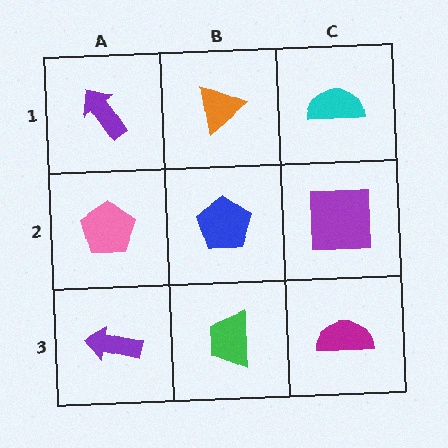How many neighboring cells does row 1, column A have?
2.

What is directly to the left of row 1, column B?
A purple arrow.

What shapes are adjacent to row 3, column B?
A blue pentagon (row 2, column B), a purple arrow (row 3, column A), a magenta semicircle (row 3, column C).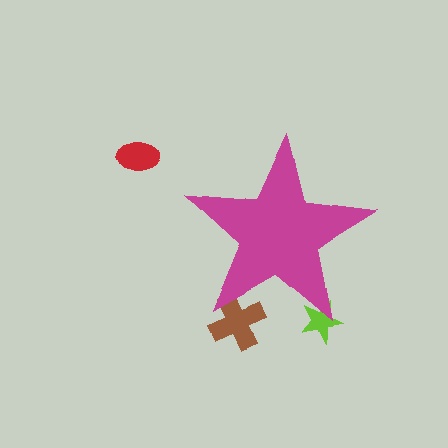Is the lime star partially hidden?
Yes, the lime star is partially hidden behind the magenta star.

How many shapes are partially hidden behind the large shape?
2 shapes are partially hidden.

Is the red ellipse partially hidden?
No, the red ellipse is fully visible.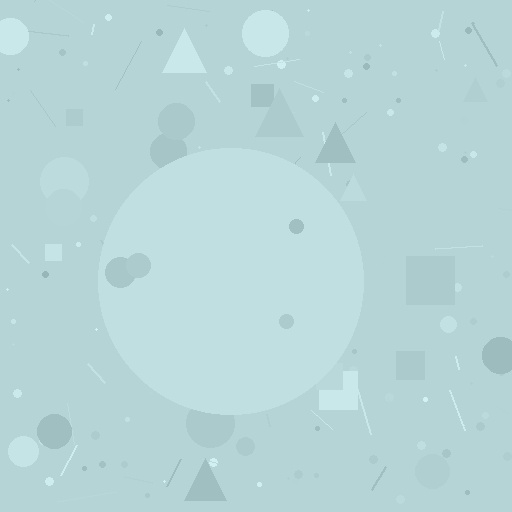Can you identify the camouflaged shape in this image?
The camouflaged shape is a circle.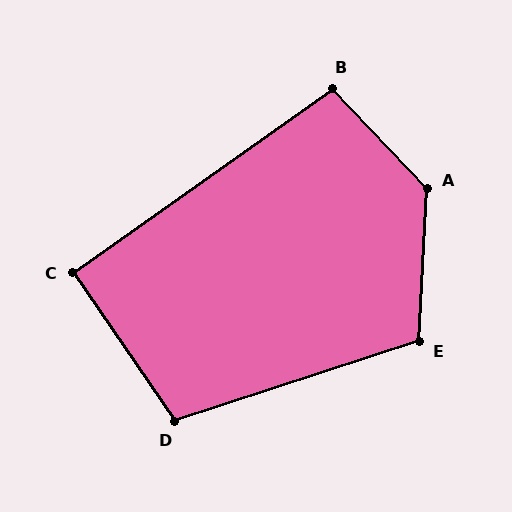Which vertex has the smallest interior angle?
C, at approximately 91 degrees.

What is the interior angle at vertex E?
Approximately 111 degrees (obtuse).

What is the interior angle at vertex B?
Approximately 98 degrees (obtuse).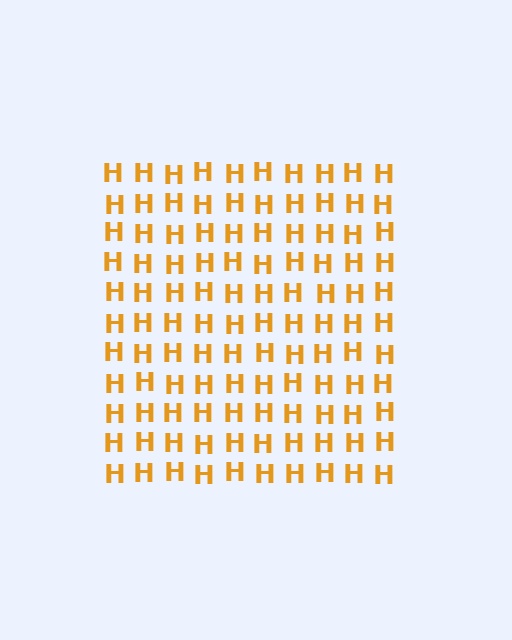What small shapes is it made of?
It is made of small letter H's.